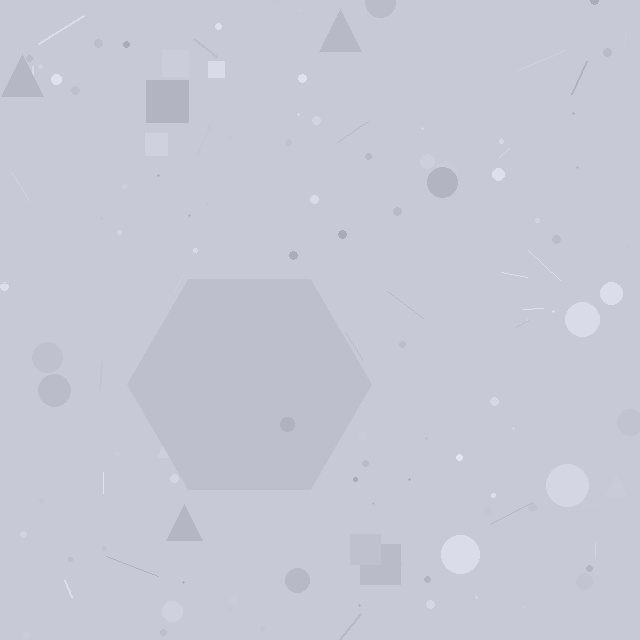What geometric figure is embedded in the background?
A hexagon is embedded in the background.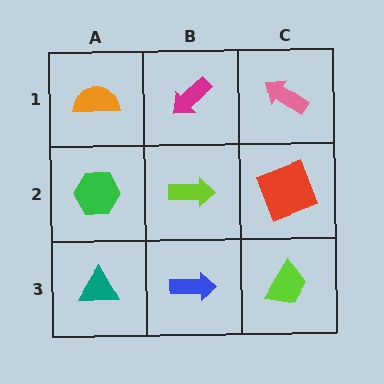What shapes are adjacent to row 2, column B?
A magenta arrow (row 1, column B), a blue arrow (row 3, column B), a green hexagon (row 2, column A), a red square (row 2, column C).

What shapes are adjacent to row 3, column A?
A green hexagon (row 2, column A), a blue arrow (row 3, column B).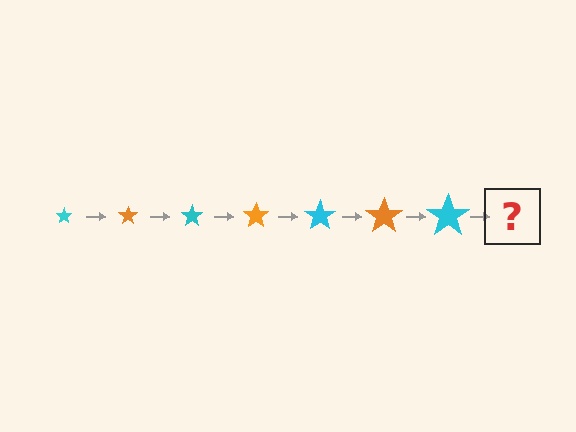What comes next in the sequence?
The next element should be an orange star, larger than the previous one.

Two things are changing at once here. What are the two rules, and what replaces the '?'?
The two rules are that the star grows larger each step and the color cycles through cyan and orange. The '?' should be an orange star, larger than the previous one.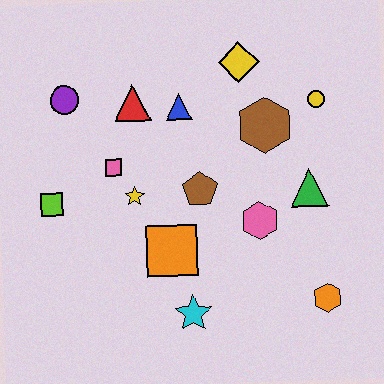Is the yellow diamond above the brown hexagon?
Yes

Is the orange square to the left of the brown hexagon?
Yes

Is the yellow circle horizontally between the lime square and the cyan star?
No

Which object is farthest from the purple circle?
The orange hexagon is farthest from the purple circle.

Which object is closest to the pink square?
The yellow star is closest to the pink square.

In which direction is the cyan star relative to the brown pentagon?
The cyan star is below the brown pentagon.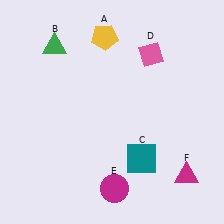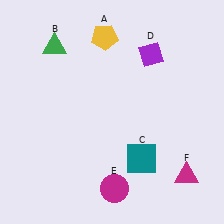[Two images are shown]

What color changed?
The diamond (D) changed from pink in Image 1 to purple in Image 2.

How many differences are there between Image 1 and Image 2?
There is 1 difference between the two images.